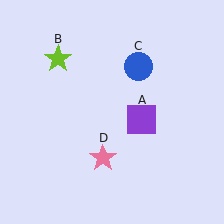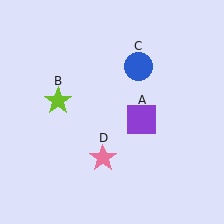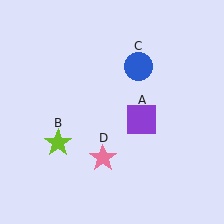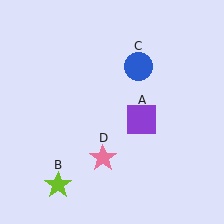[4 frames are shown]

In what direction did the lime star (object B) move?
The lime star (object B) moved down.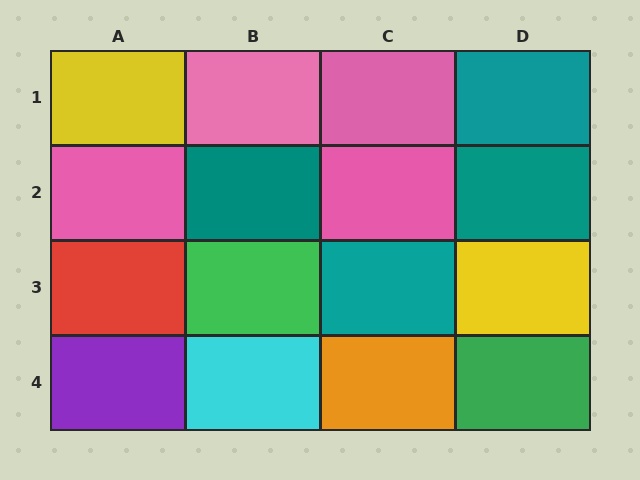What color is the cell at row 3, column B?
Green.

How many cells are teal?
4 cells are teal.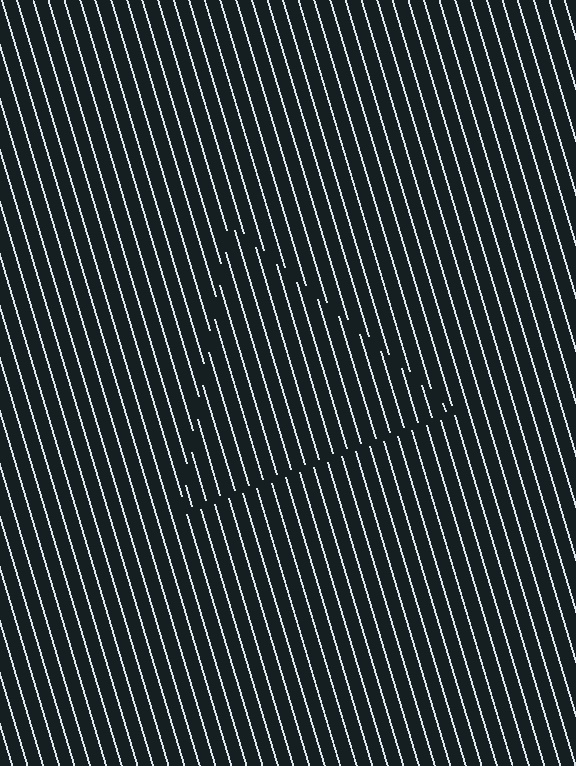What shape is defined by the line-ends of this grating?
An illusory triangle. The interior of the shape contains the same grating, shifted by half a period — the contour is defined by the phase discontinuity where line-ends from the inner and outer gratings abut.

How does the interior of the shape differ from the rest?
The interior of the shape contains the same grating, shifted by half a period — the contour is defined by the phase discontinuity where line-ends from the inner and outer gratings abut.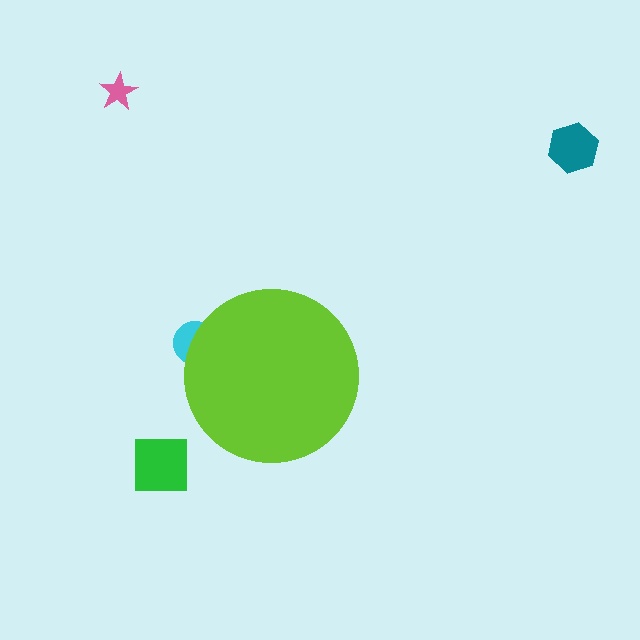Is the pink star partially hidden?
No, the pink star is fully visible.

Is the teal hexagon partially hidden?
No, the teal hexagon is fully visible.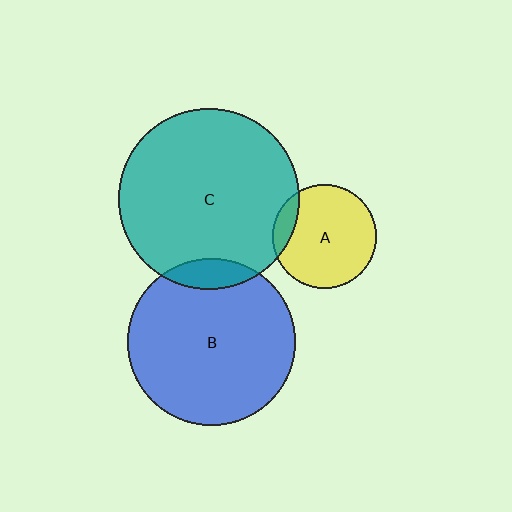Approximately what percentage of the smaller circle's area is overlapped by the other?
Approximately 10%.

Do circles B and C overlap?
Yes.